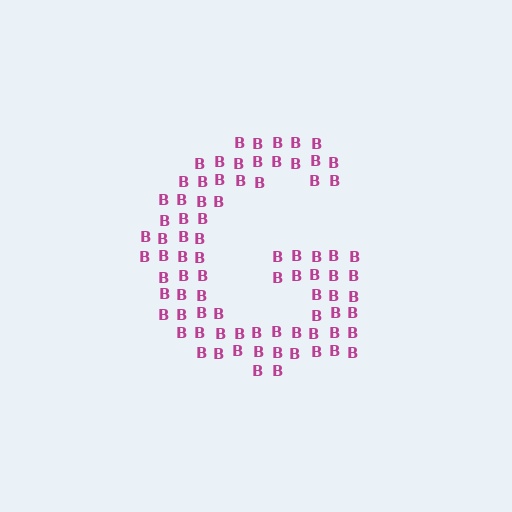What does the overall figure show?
The overall figure shows the letter G.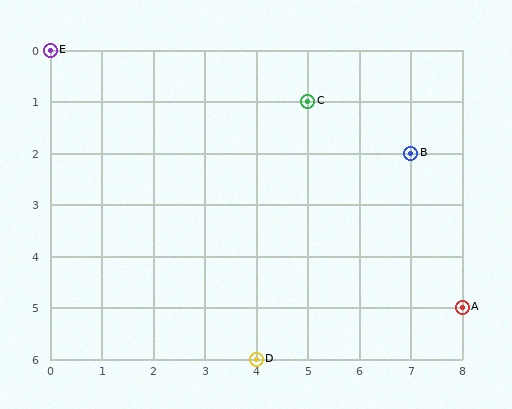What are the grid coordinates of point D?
Point D is at grid coordinates (4, 6).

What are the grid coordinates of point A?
Point A is at grid coordinates (8, 5).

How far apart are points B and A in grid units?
Points B and A are 1 column and 3 rows apart (about 3.2 grid units diagonally).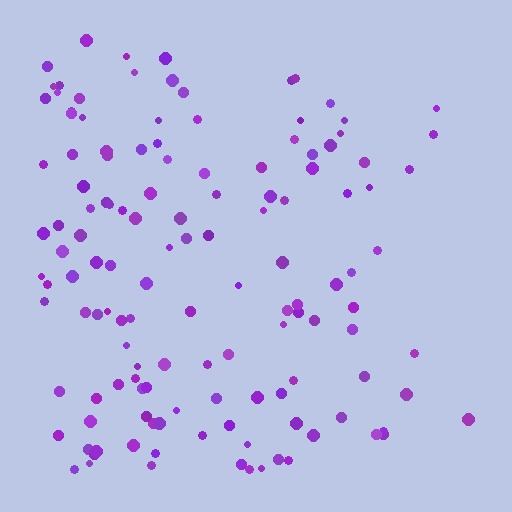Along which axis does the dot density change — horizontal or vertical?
Horizontal.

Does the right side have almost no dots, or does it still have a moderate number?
Still a moderate number, just noticeably fewer than the left.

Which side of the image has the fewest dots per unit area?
The right.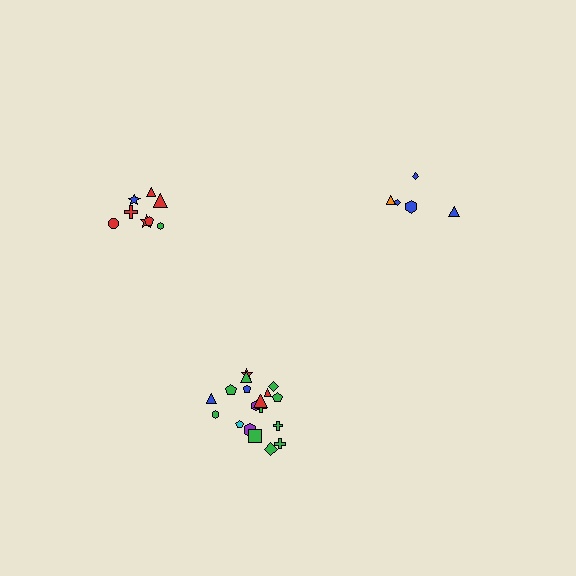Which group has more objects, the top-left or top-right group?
The top-left group.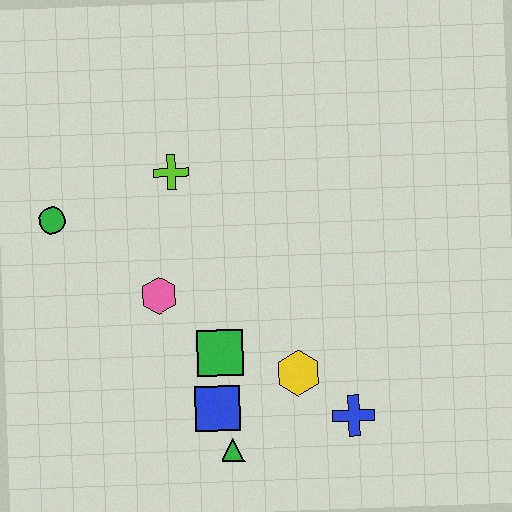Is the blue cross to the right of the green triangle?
Yes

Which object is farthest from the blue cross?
The green circle is farthest from the blue cross.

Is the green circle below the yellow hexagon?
No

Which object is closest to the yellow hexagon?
The blue cross is closest to the yellow hexagon.